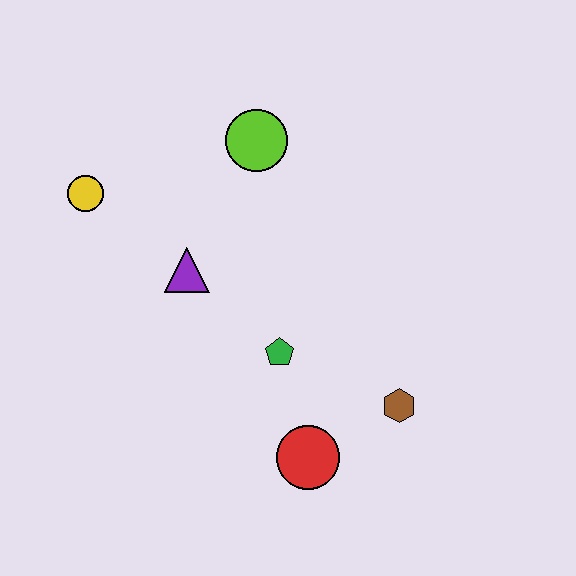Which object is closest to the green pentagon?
The red circle is closest to the green pentagon.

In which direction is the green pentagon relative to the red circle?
The green pentagon is above the red circle.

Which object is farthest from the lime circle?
The red circle is farthest from the lime circle.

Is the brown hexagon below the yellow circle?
Yes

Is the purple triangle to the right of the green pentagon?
No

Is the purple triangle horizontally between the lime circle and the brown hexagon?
No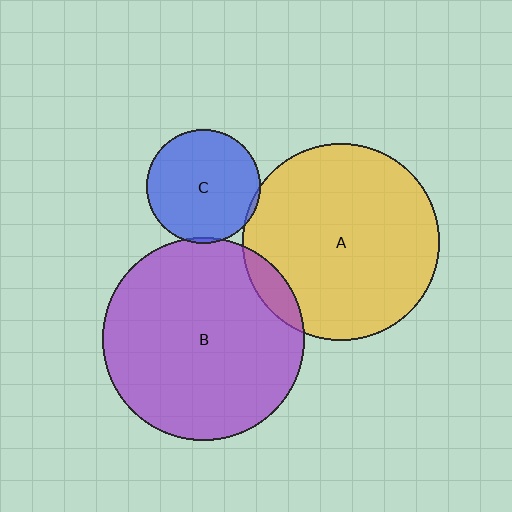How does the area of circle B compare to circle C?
Approximately 3.1 times.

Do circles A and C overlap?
Yes.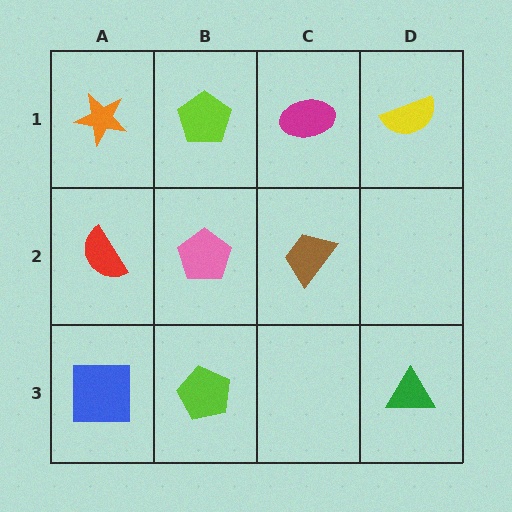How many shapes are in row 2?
3 shapes.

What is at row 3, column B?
A lime pentagon.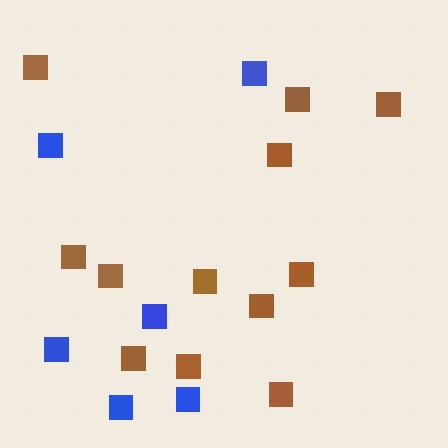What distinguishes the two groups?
There are 2 groups: one group of brown squares (12) and one group of blue squares (6).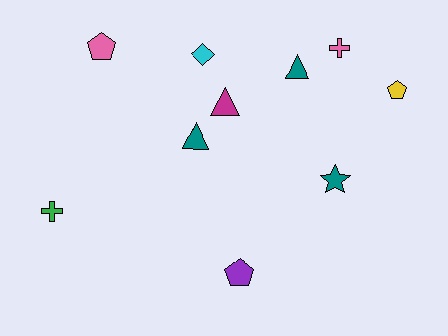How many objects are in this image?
There are 10 objects.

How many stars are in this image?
There is 1 star.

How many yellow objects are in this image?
There is 1 yellow object.